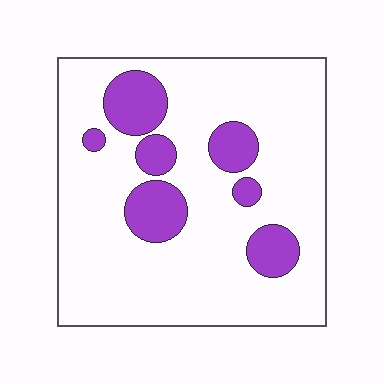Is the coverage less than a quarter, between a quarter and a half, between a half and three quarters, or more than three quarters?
Less than a quarter.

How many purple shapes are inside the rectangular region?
7.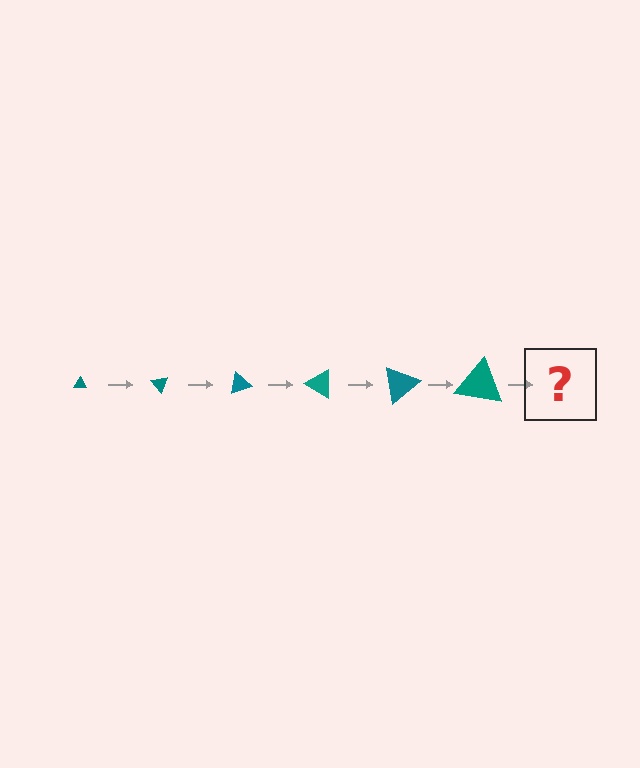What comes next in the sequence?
The next element should be a triangle, larger than the previous one and rotated 300 degrees from the start.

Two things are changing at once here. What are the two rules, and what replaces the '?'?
The two rules are that the triangle grows larger each step and it rotates 50 degrees each step. The '?' should be a triangle, larger than the previous one and rotated 300 degrees from the start.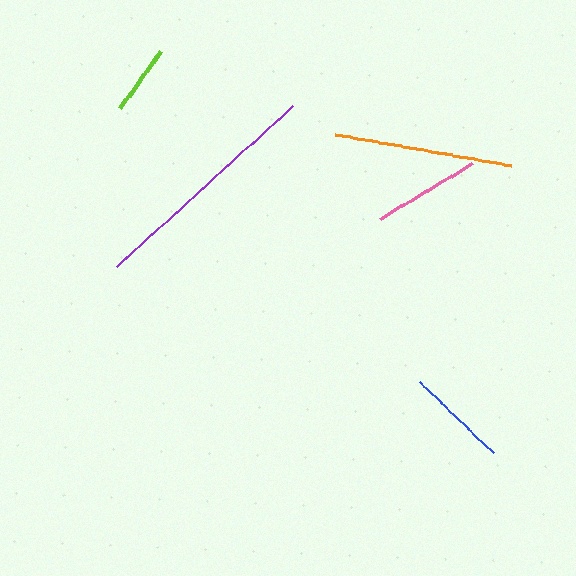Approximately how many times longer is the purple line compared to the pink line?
The purple line is approximately 2.2 times the length of the pink line.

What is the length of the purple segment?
The purple segment is approximately 239 pixels long.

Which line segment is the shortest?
The lime line is the shortest at approximately 71 pixels.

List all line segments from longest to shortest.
From longest to shortest: purple, orange, pink, blue, lime.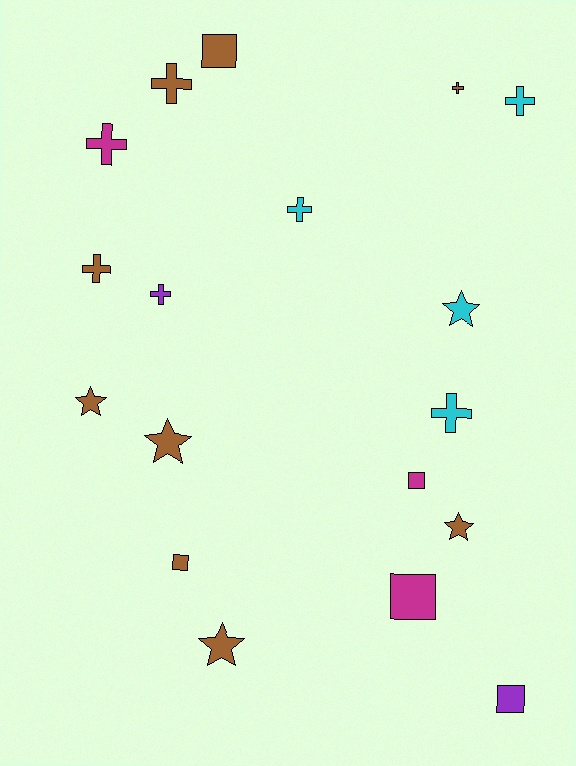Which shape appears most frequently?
Cross, with 8 objects.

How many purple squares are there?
There is 1 purple square.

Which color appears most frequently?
Brown, with 9 objects.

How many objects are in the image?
There are 18 objects.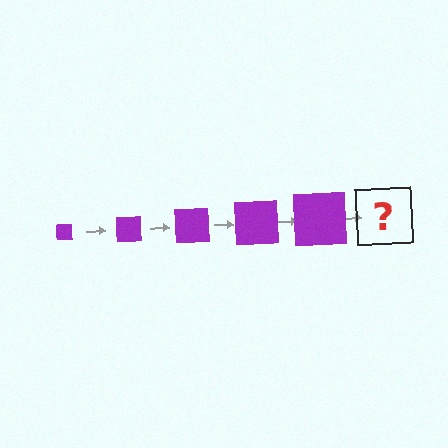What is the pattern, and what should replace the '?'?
The pattern is that the square gets progressively larger each step. The '?' should be a purple square, larger than the previous one.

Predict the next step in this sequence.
The next step is a purple square, larger than the previous one.